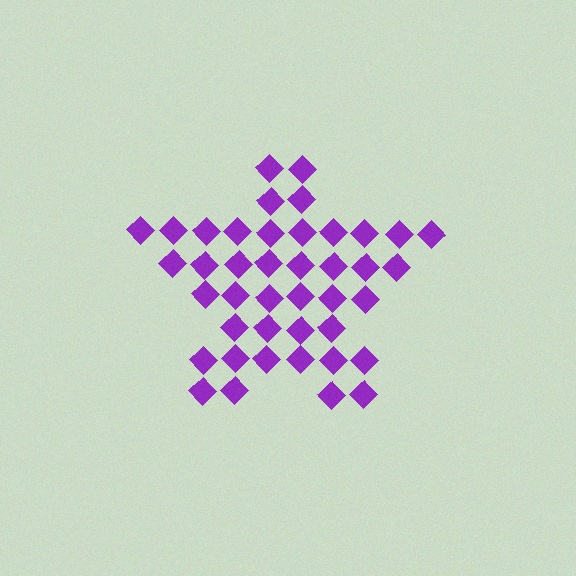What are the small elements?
The small elements are diamonds.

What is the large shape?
The large shape is a star.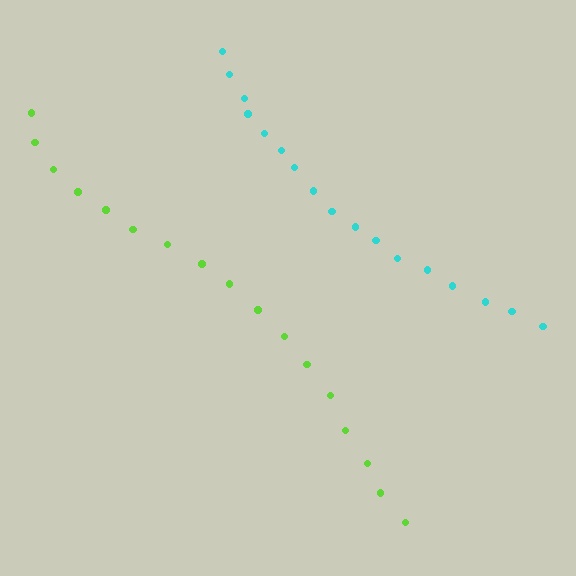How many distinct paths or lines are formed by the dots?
There are 2 distinct paths.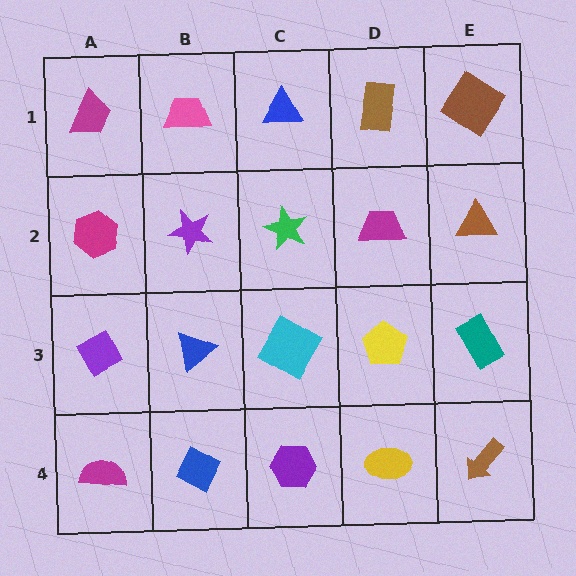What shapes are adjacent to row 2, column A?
A magenta trapezoid (row 1, column A), a purple diamond (row 3, column A), a purple star (row 2, column B).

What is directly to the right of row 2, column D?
A brown triangle.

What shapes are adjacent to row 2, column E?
A brown diamond (row 1, column E), a teal rectangle (row 3, column E), a magenta trapezoid (row 2, column D).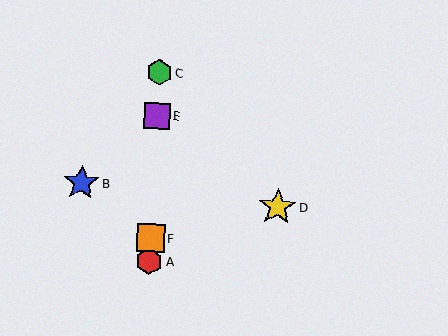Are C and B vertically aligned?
No, C is at x≈159 and B is at x≈81.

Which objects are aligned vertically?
Objects A, C, E, F are aligned vertically.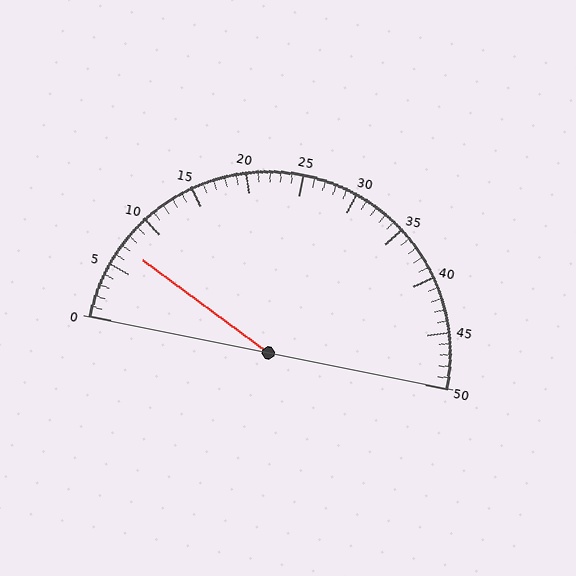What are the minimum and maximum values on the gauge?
The gauge ranges from 0 to 50.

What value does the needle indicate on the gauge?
The needle indicates approximately 7.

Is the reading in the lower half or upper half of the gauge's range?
The reading is in the lower half of the range (0 to 50).